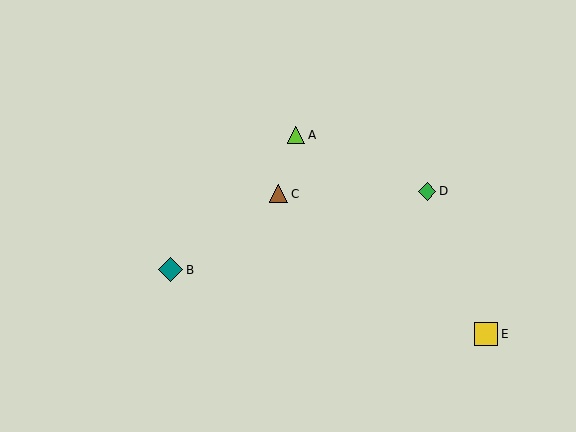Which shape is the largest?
The teal diamond (labeled B) is the largest.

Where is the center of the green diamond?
The center of the green diamond is at (427, 191).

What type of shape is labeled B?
Shape B is a teal diamond.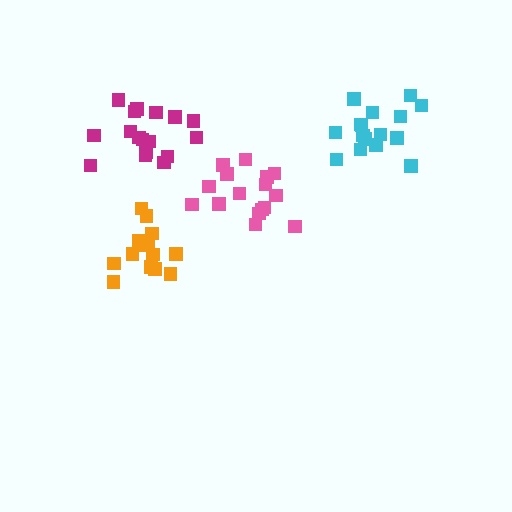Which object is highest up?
The cyan cluster is topmost.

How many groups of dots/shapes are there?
There are 4 groups.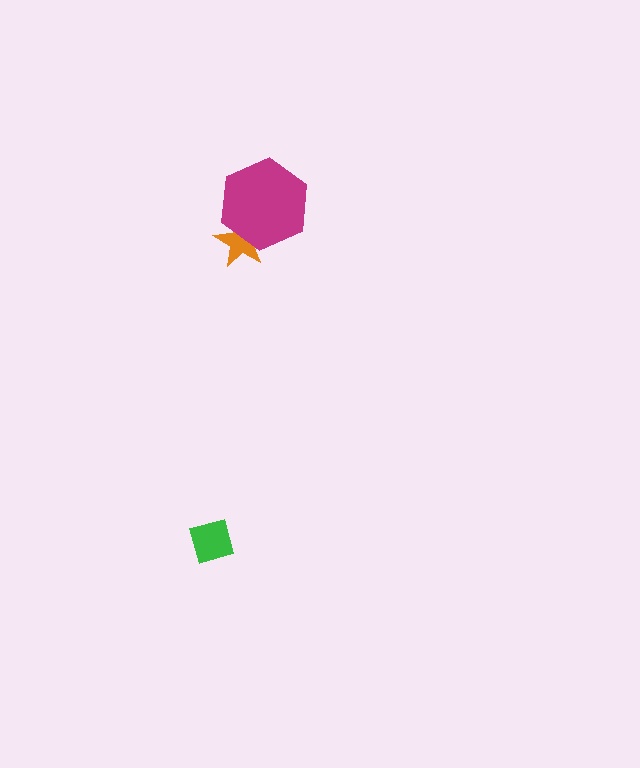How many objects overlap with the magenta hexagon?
1 object overlaps with the magenta hexagon.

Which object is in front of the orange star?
The magenta hexagon is in front of the orange star.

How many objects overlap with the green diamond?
0 objects overlap with the green diamond.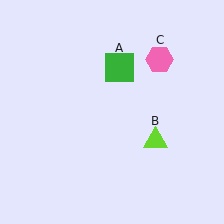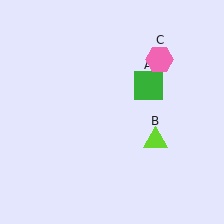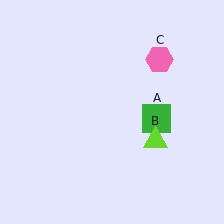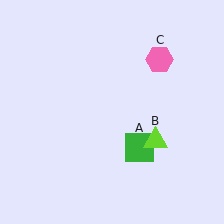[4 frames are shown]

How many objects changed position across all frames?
1 object changed position: green square (object A).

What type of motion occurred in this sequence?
The green square (object A) rotated clockwise around the center of the scene.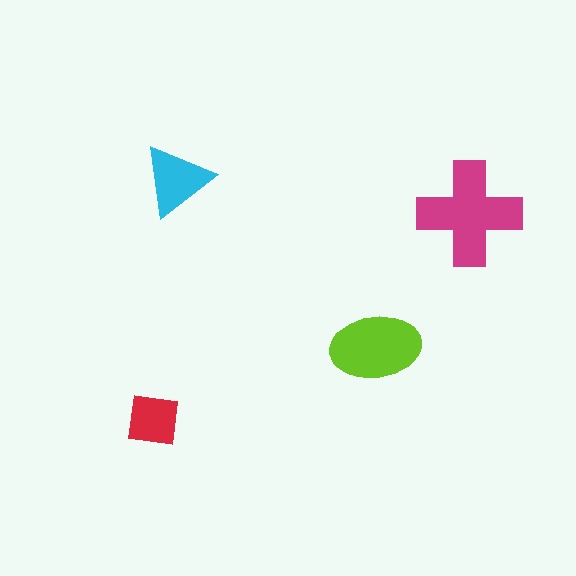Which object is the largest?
The magenta cross.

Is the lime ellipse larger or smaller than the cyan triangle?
Larger.